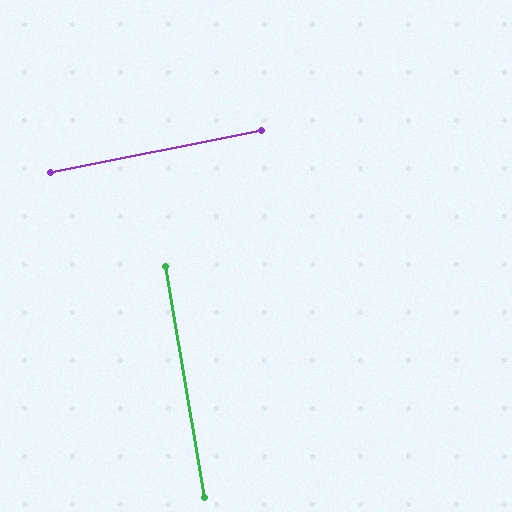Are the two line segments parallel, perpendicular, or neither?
Perpendicular — they meet at approximately 88°.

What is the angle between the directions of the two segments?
Approximately 88 degrees.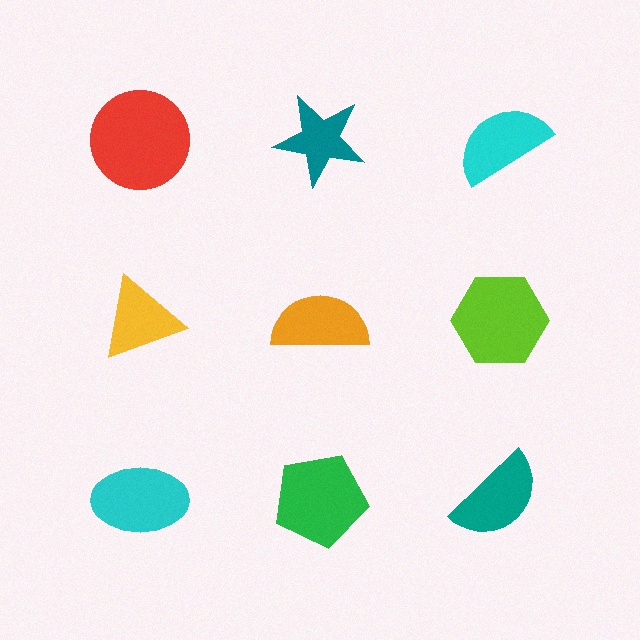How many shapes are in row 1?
3 shapes.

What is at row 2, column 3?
A lime hexagon.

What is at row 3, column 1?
A cyan ellipse.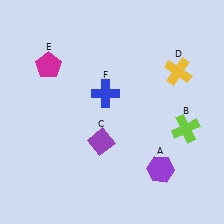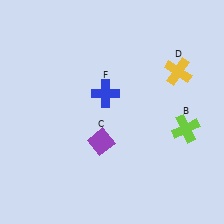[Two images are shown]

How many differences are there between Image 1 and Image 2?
There are 2 differences between the two images.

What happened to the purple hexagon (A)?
The purple hexagon (A) was removed in Image 2. It was in the bottom-right area of Image 1.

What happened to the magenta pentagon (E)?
The magenta pentagon (E) was removed in Image 2. It was in the top-left area of Image 1.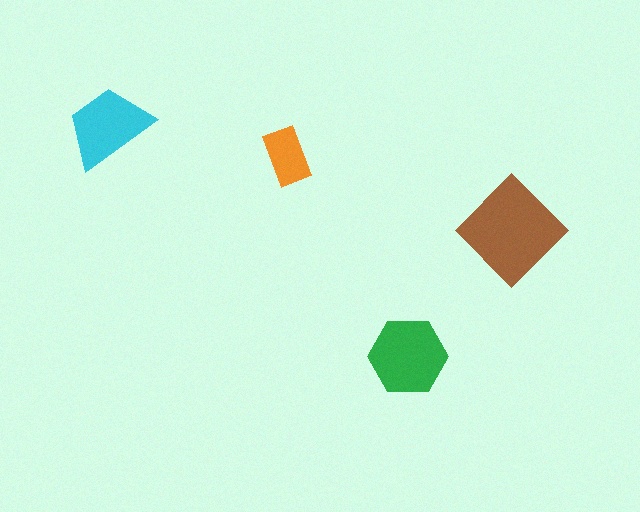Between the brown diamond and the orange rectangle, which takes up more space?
The brown diamond.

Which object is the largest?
The brown diamond.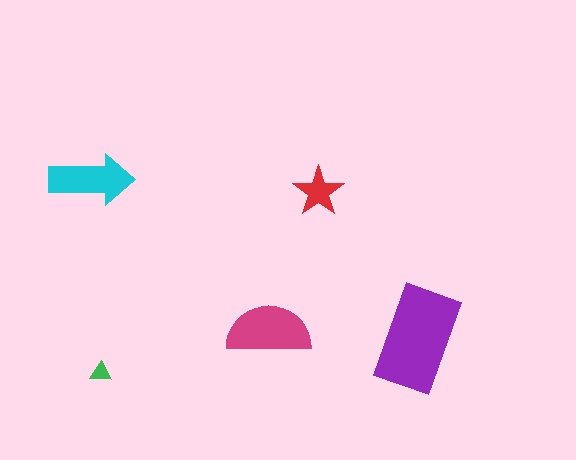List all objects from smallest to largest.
The green triangle, the red star, the cyan arrow, the magenta semicircle, the purple rectangle.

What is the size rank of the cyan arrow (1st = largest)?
3rd.